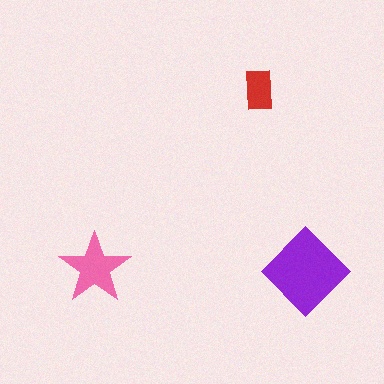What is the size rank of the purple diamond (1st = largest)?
1st.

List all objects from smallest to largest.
The red rectangle, the pink star, the purple diamond.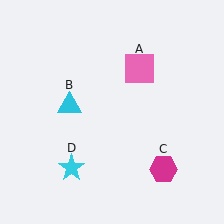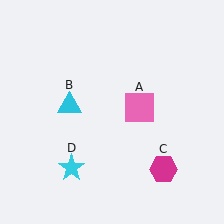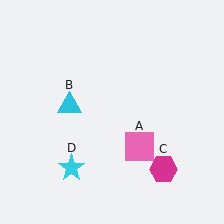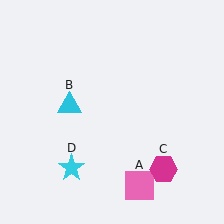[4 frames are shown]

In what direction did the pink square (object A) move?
The pink square (object A) moved down.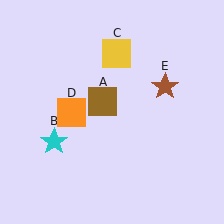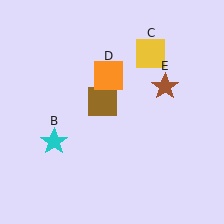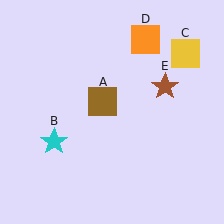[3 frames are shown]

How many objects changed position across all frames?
2 objects changed position: yellow square (object C), orange square (object D).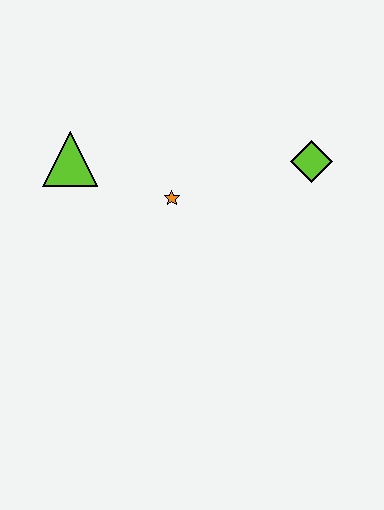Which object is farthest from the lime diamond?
The lime triangle is farthest from the lime diamond.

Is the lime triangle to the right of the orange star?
No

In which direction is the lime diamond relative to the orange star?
The lime diamond is to the right of the orange star.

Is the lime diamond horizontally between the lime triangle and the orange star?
No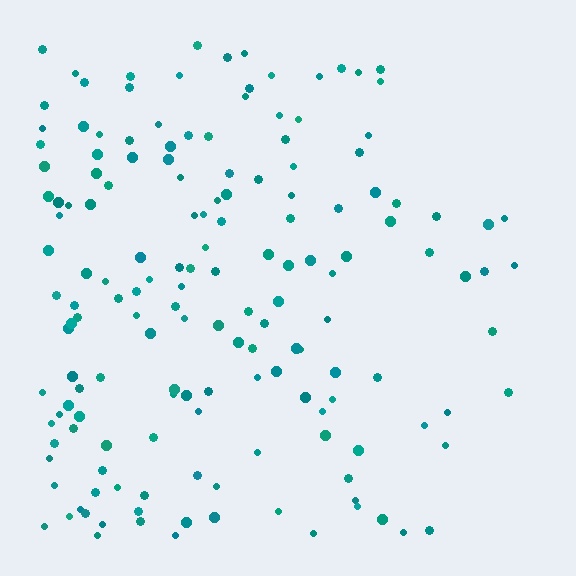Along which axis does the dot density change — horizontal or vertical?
Horizontal.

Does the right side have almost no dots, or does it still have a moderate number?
Still a moderate number, just noticeably fewer than the left.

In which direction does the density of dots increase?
From right to left, with the left side densest.